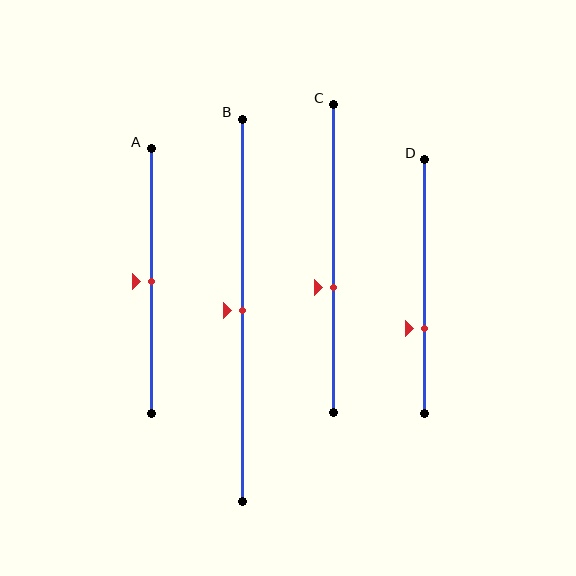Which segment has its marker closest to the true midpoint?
Segment A has its marker closest to the true midpoint.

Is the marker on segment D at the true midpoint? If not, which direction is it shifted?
No, the marker on segment D is shifted downward by about 17% of the segment length.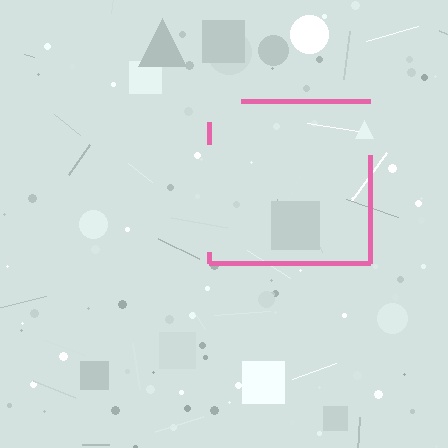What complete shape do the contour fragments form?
The contour fragments form a square.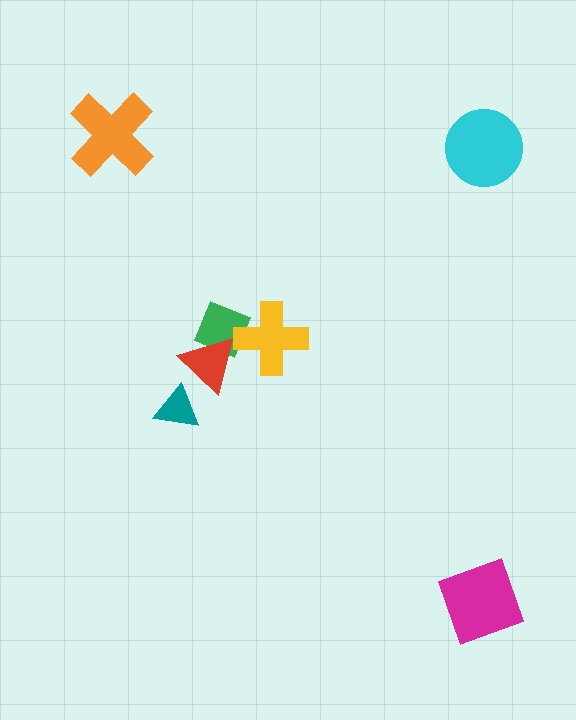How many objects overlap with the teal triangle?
0 objects overlap with the teal triangle.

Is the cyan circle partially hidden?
No, no other shape covers it.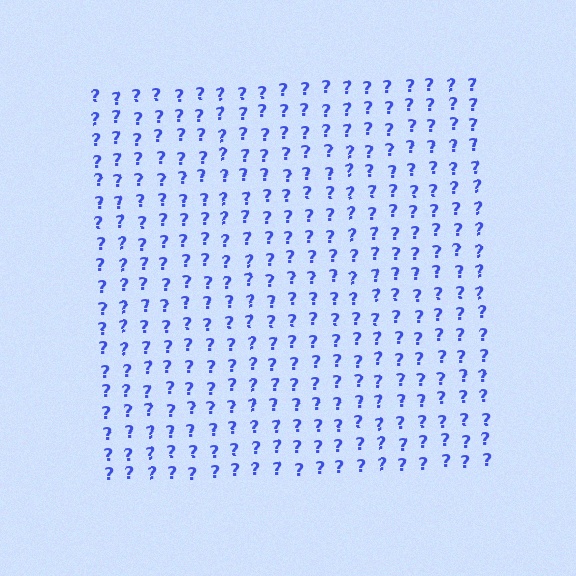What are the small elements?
The small elements are question marks.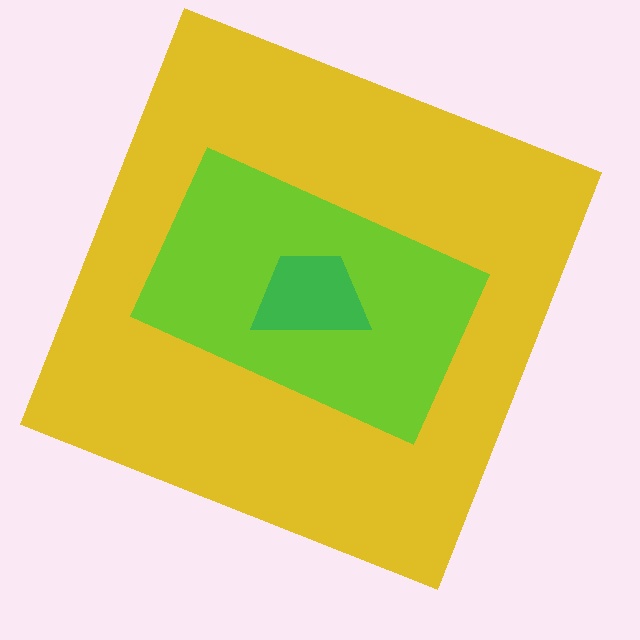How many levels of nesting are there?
3.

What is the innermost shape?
The green trapezoid.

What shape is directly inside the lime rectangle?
The green trapezoid.